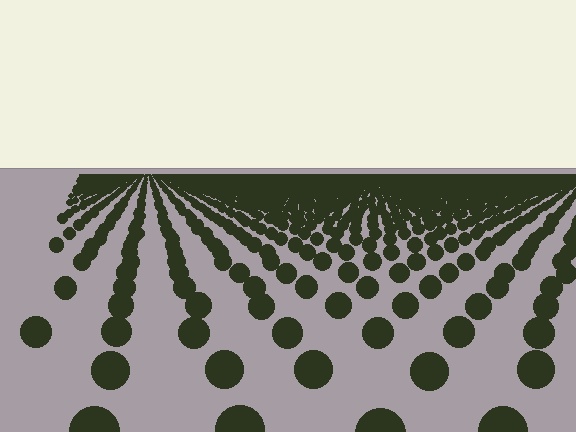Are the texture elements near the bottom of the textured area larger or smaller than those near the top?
Larger. Near the bottom, elements are closer to the viewer and appear at a bigger on-screen size.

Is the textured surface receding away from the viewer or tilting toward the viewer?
The surface is receding away from the viewer. Texture elements get smaller and denser toward the top.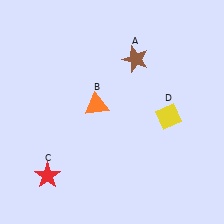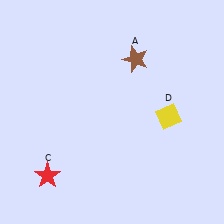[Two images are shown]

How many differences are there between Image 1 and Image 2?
There is 1 difference between the two images.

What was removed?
The orange triangle (B) was removed in Image 2.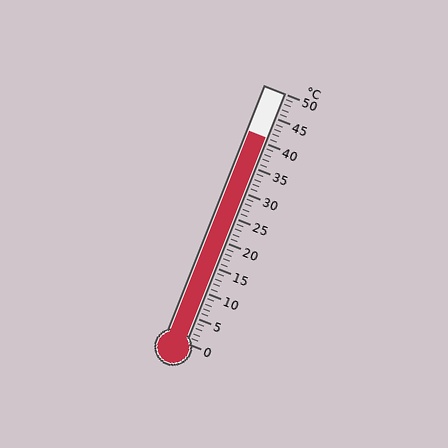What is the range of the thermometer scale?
The thermometer scale ranges from 0°C to 50°C.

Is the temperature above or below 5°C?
The temperature is above 5°C.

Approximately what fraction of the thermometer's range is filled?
The thermometer is filled to approximately 80% of its range.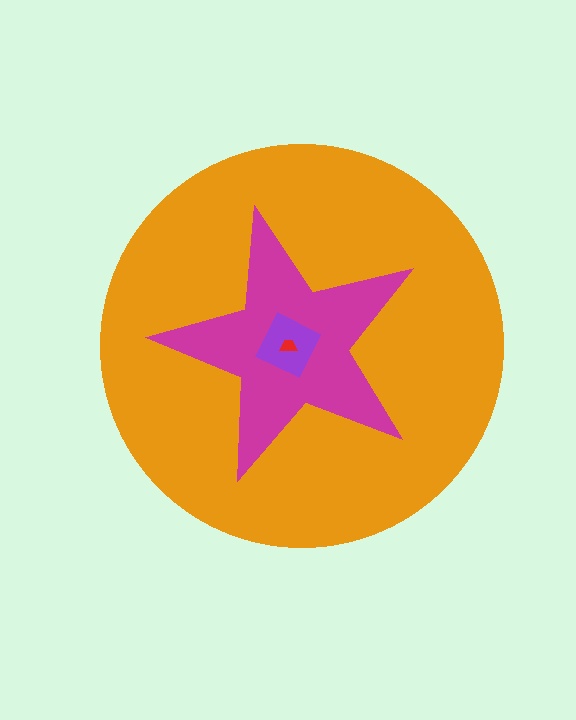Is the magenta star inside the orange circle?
Yes.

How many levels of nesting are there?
4.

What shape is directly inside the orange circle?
The magenta star.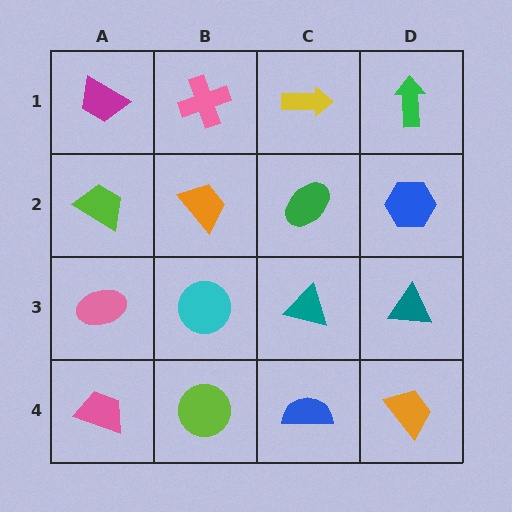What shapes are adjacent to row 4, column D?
A teal triangle (row 3, column D), a blue semicircle (row 4, column C).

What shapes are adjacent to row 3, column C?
A green ellipse (row 2, column C), a blue semicircle (row 4, column C), a cyan circle (row 3, column B), a teal triangle (row 3, column D).